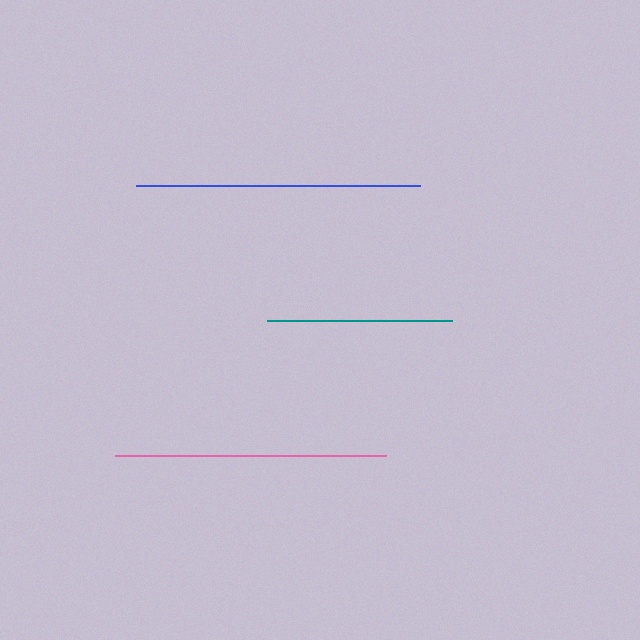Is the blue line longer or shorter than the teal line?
The blue line is longer than the teal line.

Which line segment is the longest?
The blue line is the longest at approximately 284 pixels.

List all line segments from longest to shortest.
From longest to shortest: blue, pink, teal.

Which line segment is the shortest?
The teal line is the shortest at approximately 184 pixels.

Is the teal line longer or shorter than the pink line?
The pink line is longer than the teal line.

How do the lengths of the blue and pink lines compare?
The blue and pink lines are approximately the same length.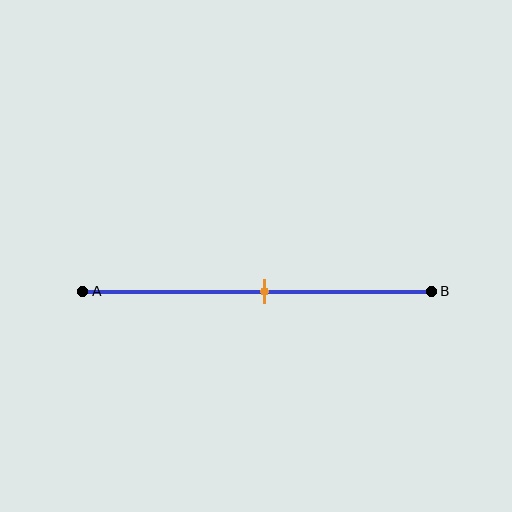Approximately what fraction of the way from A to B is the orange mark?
The orange mark is approximately 50% of the way from A to B.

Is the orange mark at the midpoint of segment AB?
Yes, the mark is approximately at the midpoint.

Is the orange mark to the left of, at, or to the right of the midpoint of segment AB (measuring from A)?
The orange mark is approximately at the midpoint of segment AB.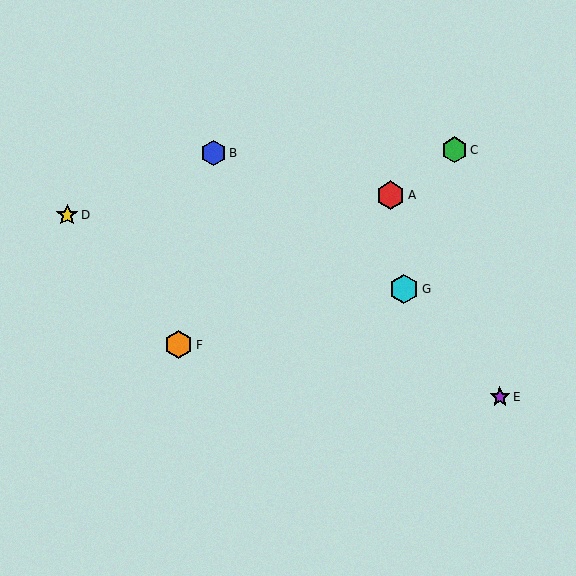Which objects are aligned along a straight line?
Objects A, C, F are aligned along a straight line.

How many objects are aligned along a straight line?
3 objects (A, C, F) are aligned along a straight line.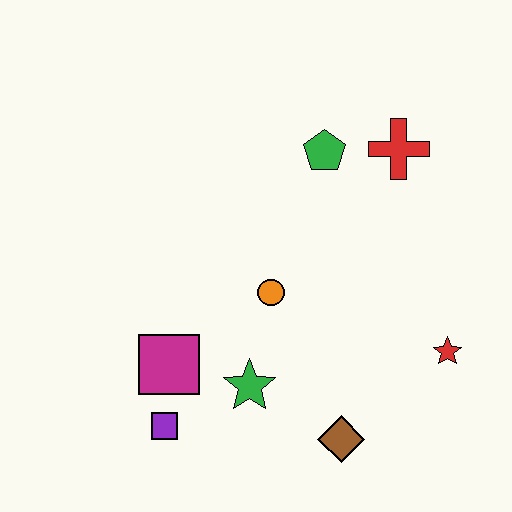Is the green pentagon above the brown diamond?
Yes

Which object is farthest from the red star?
The purple square is farthest from the red star.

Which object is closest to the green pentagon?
The red cross is closest to the green pentagon.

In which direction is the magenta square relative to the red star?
The magenta square is to the left of the red star.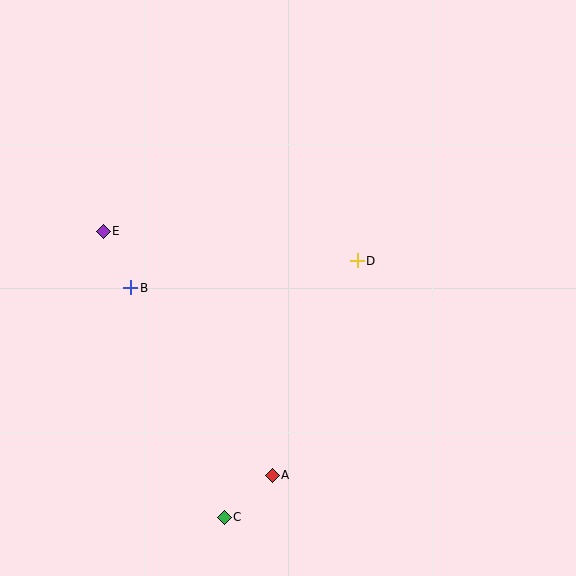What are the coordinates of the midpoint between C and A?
The midpoint between C and A is at (248, 496).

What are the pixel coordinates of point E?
Point E is at (103, 231).